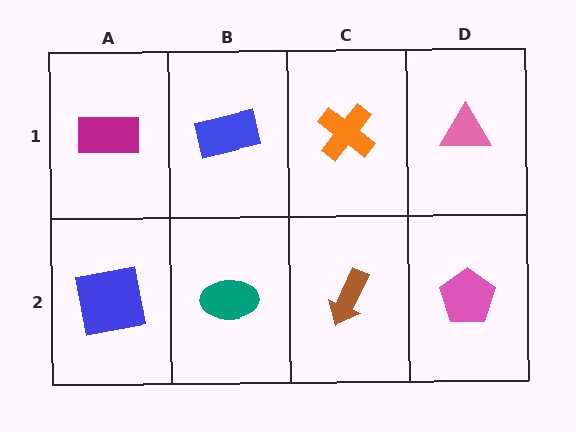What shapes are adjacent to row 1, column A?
A blue square (row 2, column A), a blue rectangle (row 1, column B).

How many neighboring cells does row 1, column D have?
2.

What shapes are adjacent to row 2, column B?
A blue rectangle (row 1, column B), a blue square (row 2, column A), a brown arrow (row 2, column C).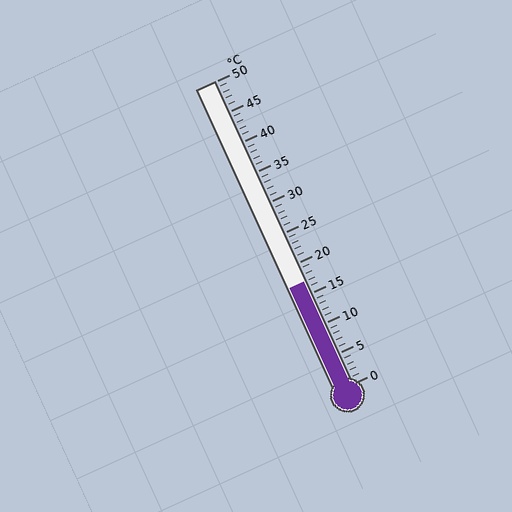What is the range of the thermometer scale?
The thermometer scale ranges from 0°C to 50°C.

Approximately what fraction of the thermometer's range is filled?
The thermometer is filled to approximately 35% of its range.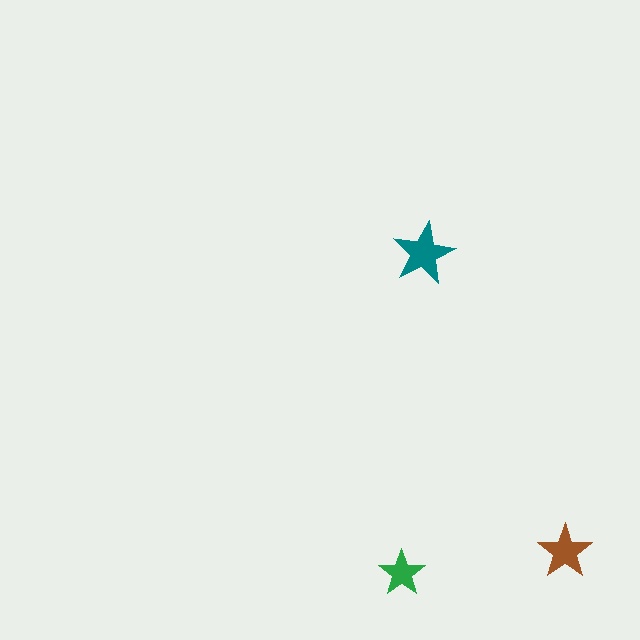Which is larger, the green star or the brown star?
The brown one.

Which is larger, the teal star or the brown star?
The teal one.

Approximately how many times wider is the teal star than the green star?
About 1.5 times wider.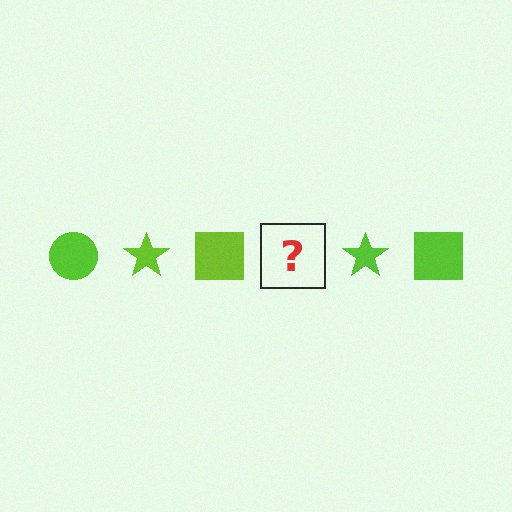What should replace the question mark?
The question mark should be replaced with a lime circle.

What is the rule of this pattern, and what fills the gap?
The rule is that the pattern cycles through circle, star, square shapes in lime. The gap should be filled with a lime circle.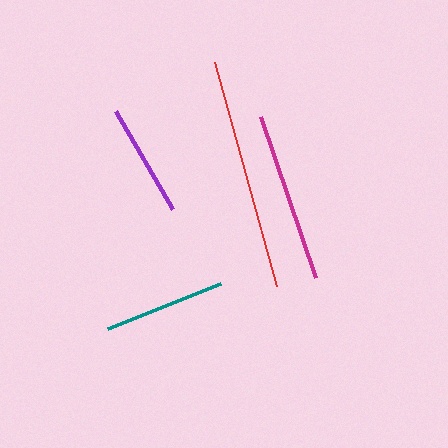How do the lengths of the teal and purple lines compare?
The teal and purple lines are approximately the same length.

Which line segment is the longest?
The red line is the longest at approximately 233 pixels.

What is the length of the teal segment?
The teal segment is approximately 122 pixels long.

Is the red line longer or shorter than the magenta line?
The red line is longer than the magenta line.